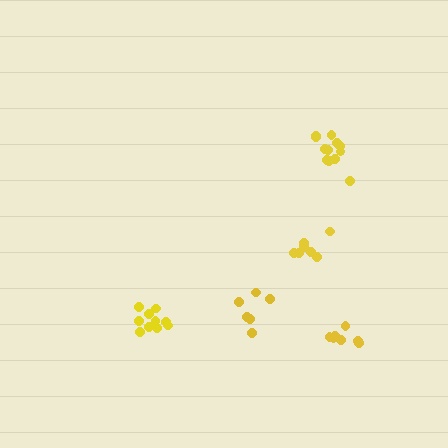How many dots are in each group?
Group 1: 10 dots, Group 2: 12 dots, Group 3: 6 dots, Group 4: 7 dots, Group 5: 7 dots (42 total).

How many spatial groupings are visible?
There are 5 spatial groupings.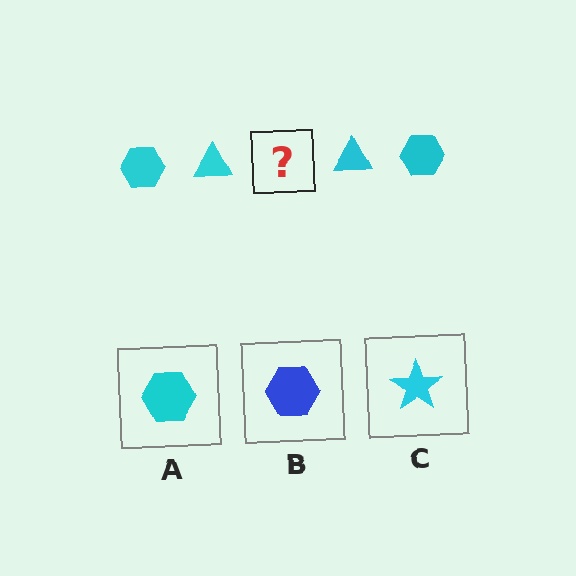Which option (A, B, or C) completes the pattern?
A.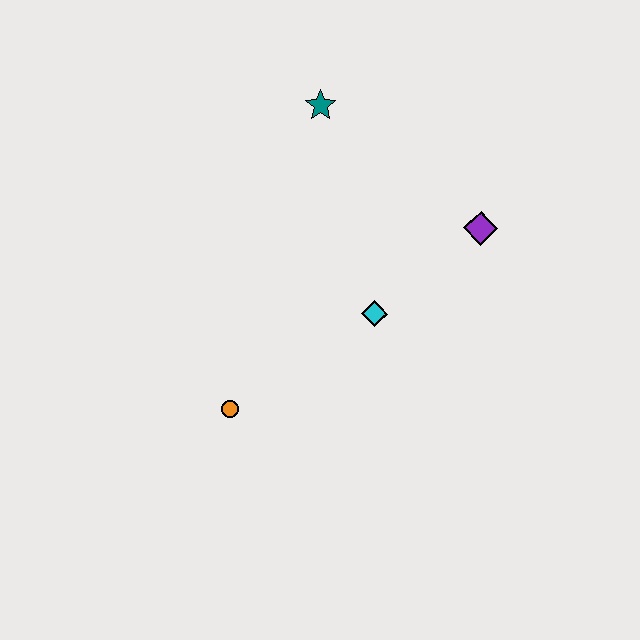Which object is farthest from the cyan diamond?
The teal star is farthest from the cyan diamond.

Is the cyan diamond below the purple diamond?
Yes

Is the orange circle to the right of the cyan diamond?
No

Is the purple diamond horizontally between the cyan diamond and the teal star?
No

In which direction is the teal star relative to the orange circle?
The teal star is above the orange circle.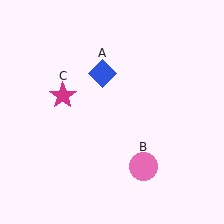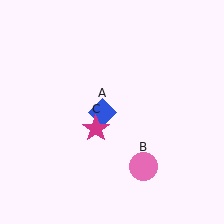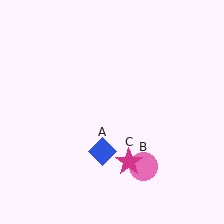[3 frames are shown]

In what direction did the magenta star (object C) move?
The magenta star (object C) moved down and to the right.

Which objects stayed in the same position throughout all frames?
Pink circle (object B) remained stationary.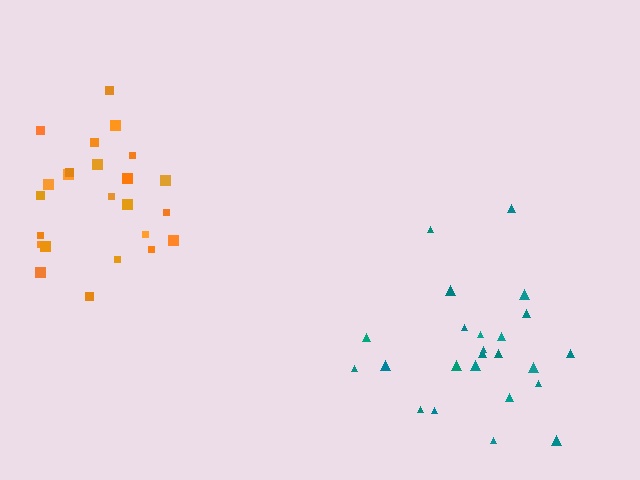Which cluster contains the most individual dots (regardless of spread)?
Teal (24).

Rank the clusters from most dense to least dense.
orange, teal.